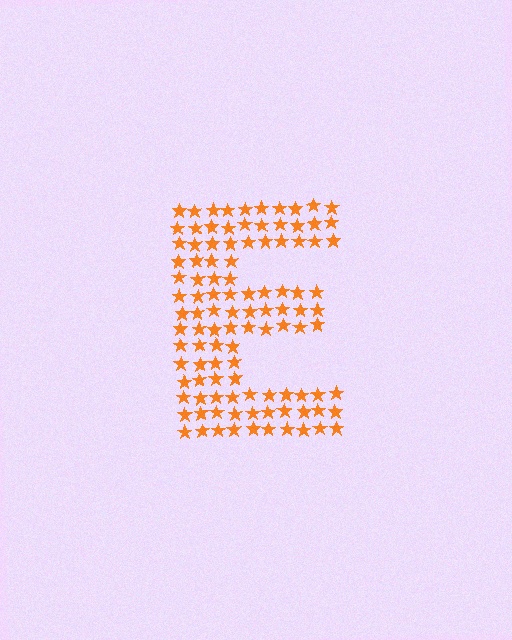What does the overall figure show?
The overall figure shows the letter E.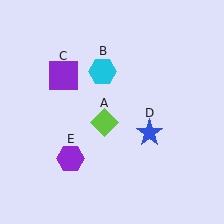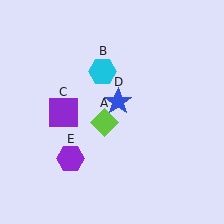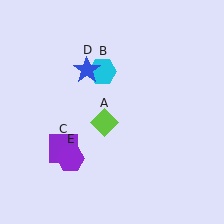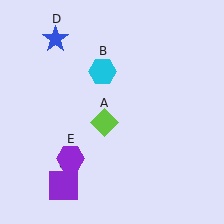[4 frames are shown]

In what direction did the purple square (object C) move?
The purple square (object C) moved down.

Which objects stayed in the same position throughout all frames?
Lime diamond (object A) and cyan hexagon (object B) and purple hexagon (object E) remained stationary.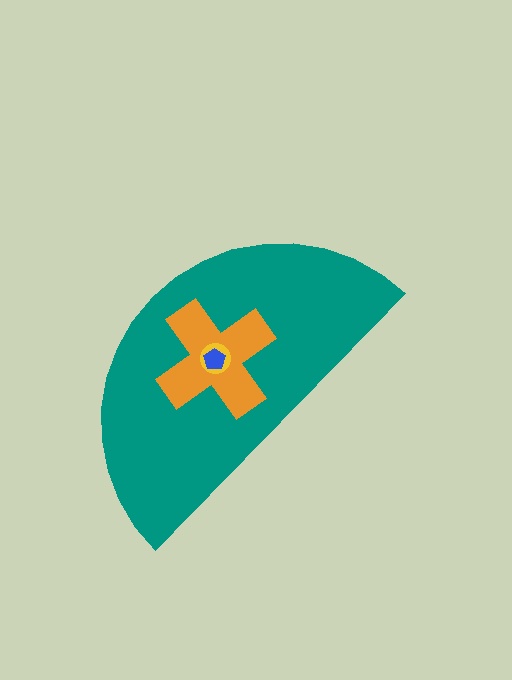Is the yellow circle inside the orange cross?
Yes.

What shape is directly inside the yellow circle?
The blue pentagon.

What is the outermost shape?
The teal semicircle.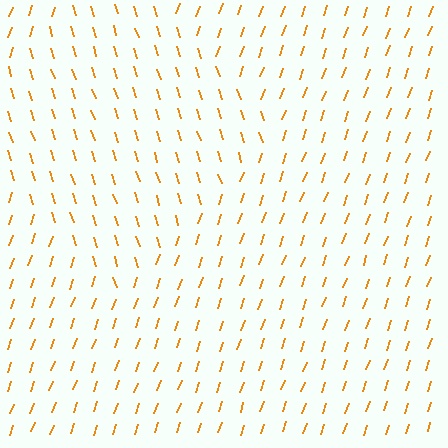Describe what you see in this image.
The image is filled with small orange line segments. A diamond region in the image has lines oriented differently from the surrounding lines, creating a visible texture boundary.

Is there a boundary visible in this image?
Yes, there is a texture boundary formed by a change in line orientation.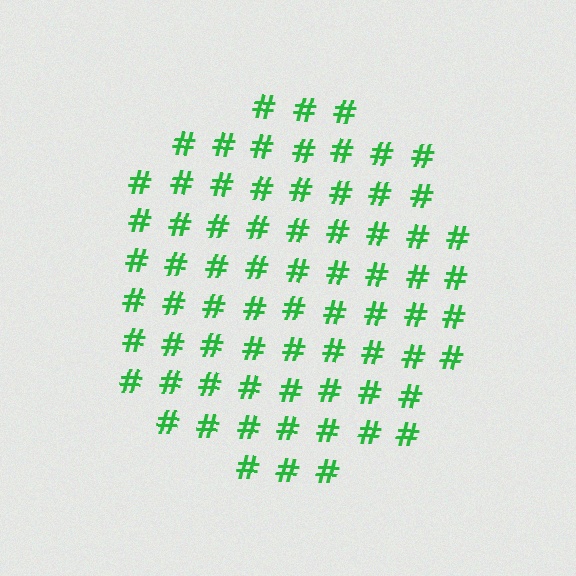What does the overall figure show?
The overall figure shows a circle.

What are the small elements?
The small elements are hash symbols.